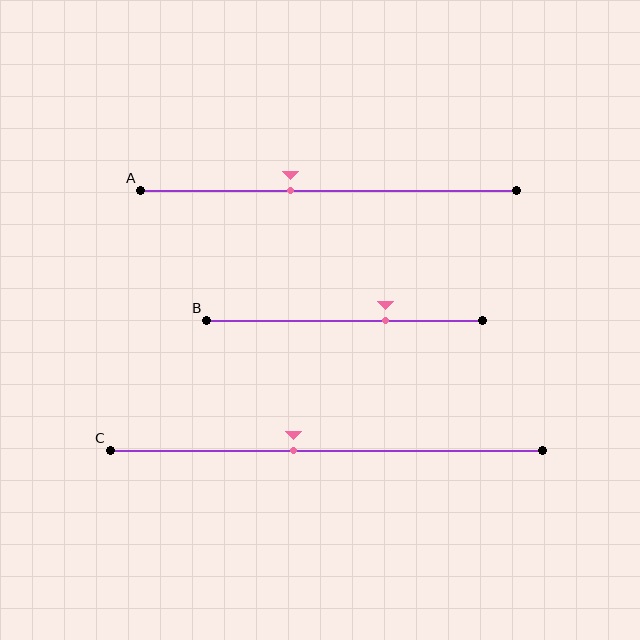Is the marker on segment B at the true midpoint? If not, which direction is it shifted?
No, the marker on segment B is shifted to the right by about 15% of the segment length.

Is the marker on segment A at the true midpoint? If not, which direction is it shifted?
No, the marker on segment A is shifted to the left by about 10% of the segment length.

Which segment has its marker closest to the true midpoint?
Segment C has its marker closest to the true midpoint.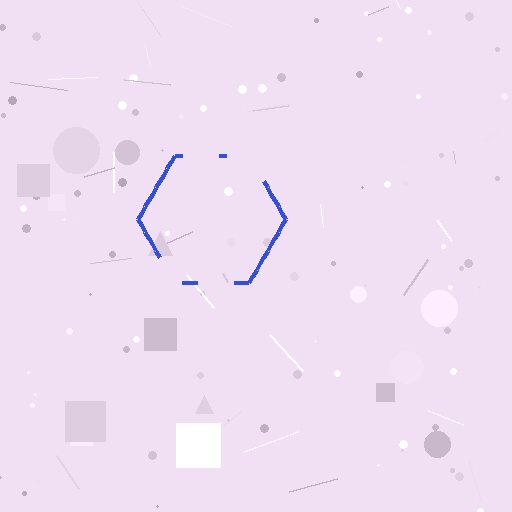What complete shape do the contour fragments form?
The contour fragments form a hexagon.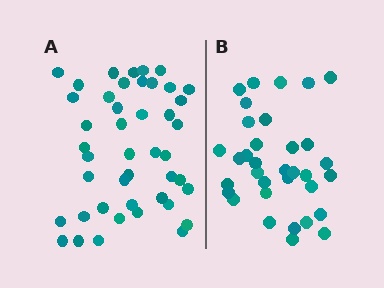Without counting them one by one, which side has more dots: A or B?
Region A (the left region) has more dots.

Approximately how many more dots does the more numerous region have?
Region A has roughly 10 or so more dots than region B.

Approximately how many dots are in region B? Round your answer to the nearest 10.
About 30 dots. (The exact count is 34, which rounds to 30.)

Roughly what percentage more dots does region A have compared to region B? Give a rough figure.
About 30% more.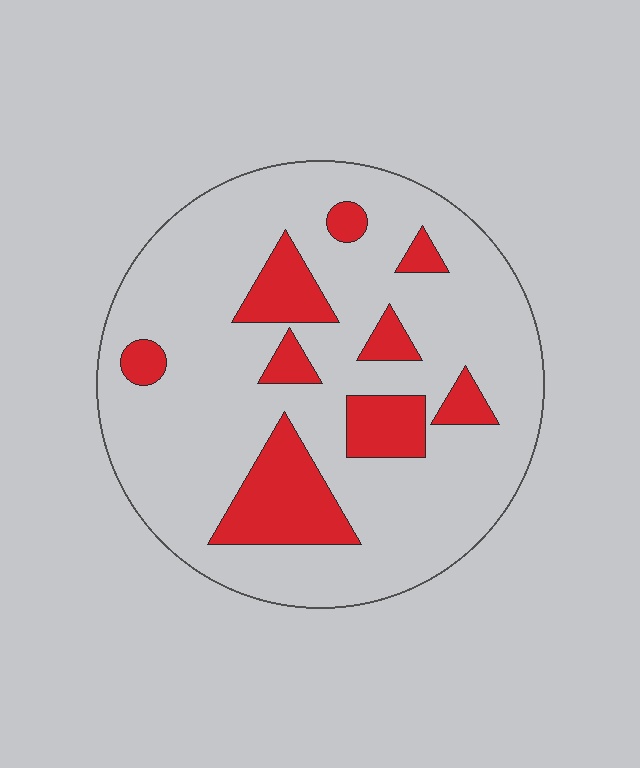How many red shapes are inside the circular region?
9.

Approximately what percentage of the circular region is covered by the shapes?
Approximately 20%.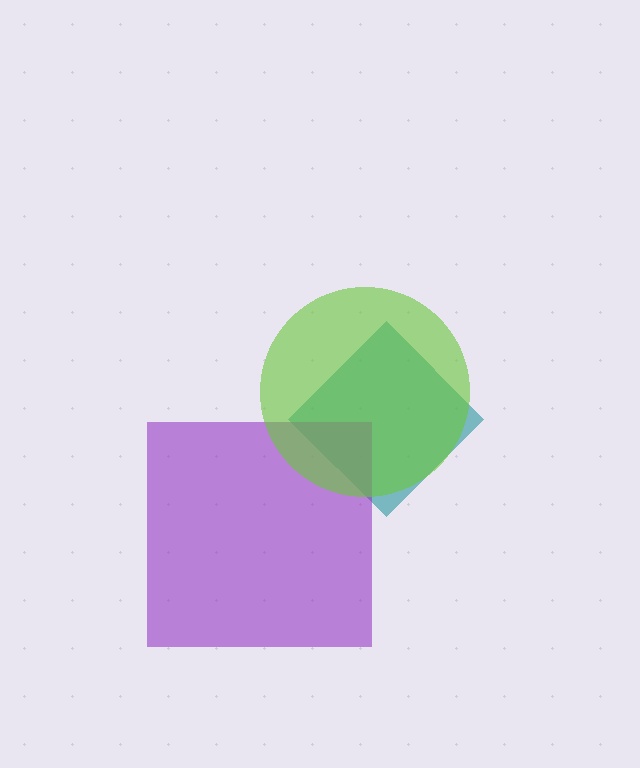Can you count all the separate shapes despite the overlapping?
Yes, there are 3 separate shapes.